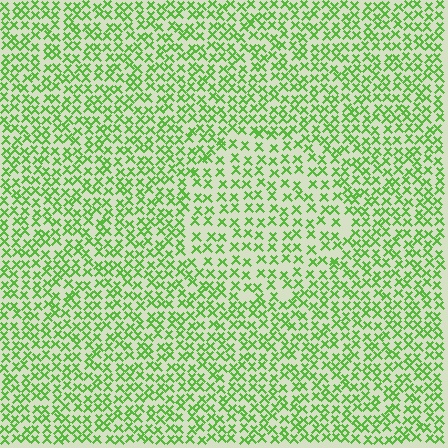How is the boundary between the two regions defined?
The boundary is defined by a change in element density (approximately 1.5x ratio). All elements are the same color, size, and shape.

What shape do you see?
I see a circle.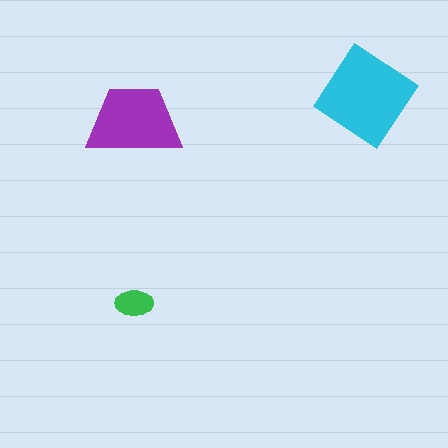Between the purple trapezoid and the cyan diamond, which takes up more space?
The cyan diamond.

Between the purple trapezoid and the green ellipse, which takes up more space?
The purple trapezoid.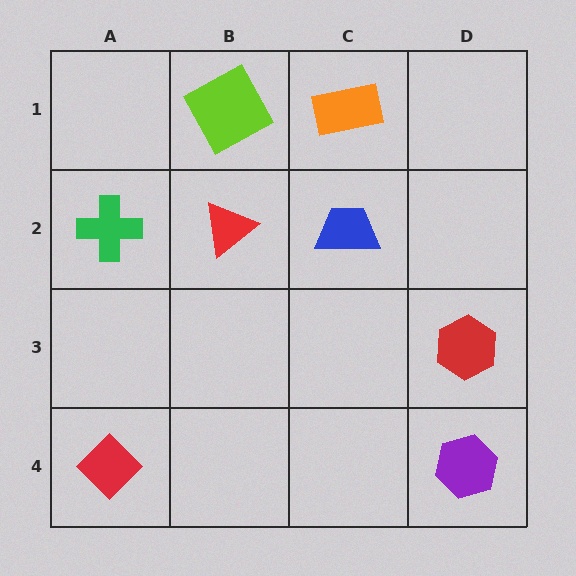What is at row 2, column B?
A red triangle.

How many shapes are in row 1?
2 shapes.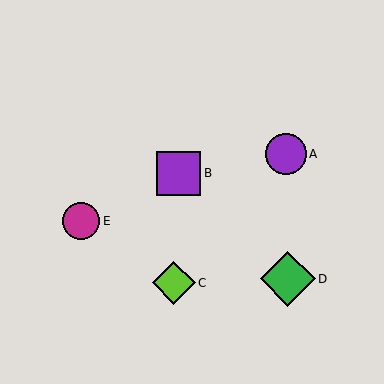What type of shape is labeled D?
Shape D is a green diamond.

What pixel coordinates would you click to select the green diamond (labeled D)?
Click at (288, 279) to select the green diamond D.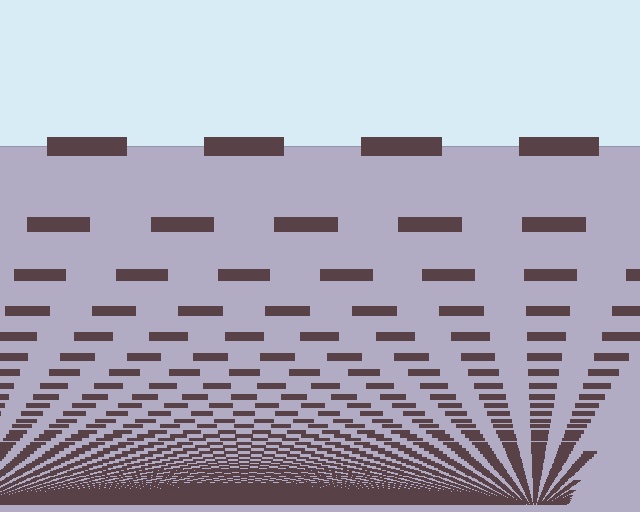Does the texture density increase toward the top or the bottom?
Density increases toward the bottom.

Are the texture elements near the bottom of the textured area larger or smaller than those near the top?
Smaller. The gradient is inverted — elements near the bottom are smaller and denser.